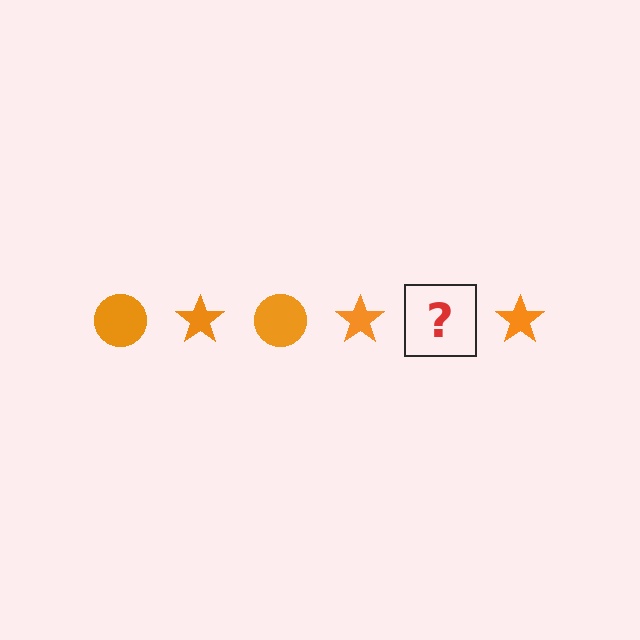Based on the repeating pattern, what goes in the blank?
The blank should be an orange circle.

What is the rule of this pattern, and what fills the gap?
The rule is that the pattern cycles through circle, star shapes in orange. The gap should be filled with an orange circle.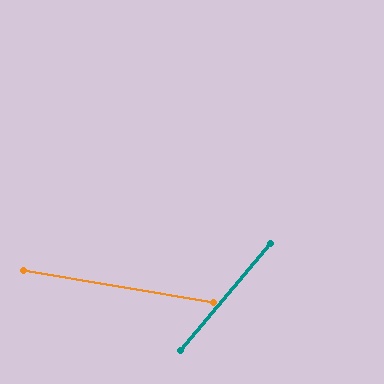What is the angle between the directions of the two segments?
Approximately 60 degrees.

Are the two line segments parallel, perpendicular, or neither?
Neither parallel nor perpendicular — they differ by about 60°.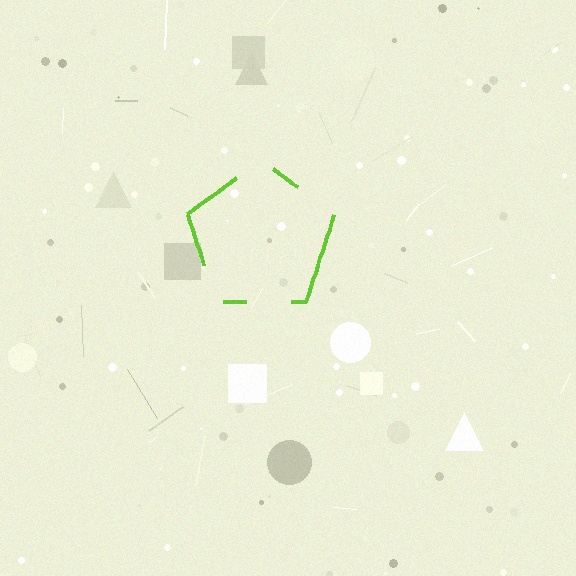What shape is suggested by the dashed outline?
The dashed outline suggests a pentagon.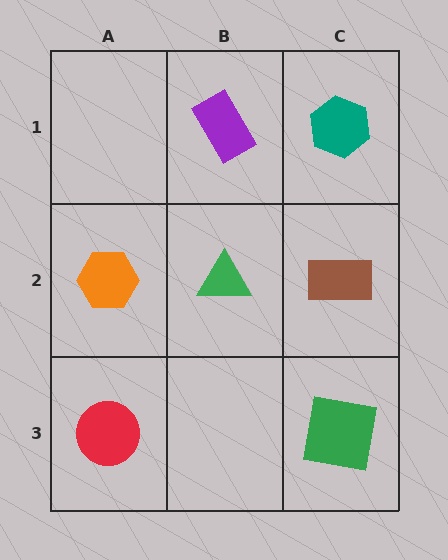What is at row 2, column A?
An orange hexagon.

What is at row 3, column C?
A green square.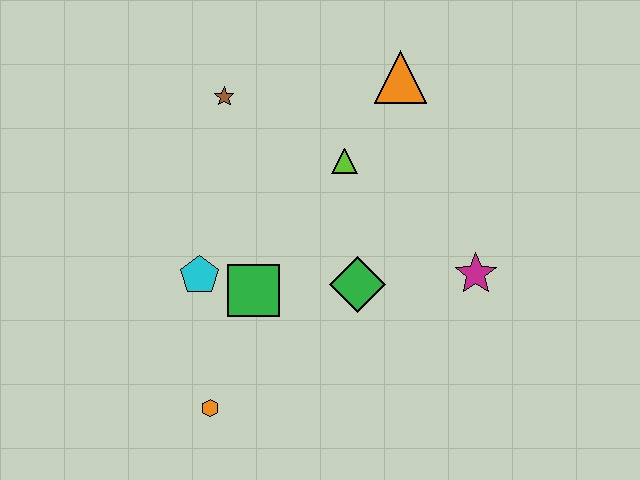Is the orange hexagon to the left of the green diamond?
Yes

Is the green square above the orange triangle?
No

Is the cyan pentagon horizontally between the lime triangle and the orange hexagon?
No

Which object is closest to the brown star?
The lime triangle is closest to the brown star.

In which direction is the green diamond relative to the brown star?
The green diamond is below the brown star.